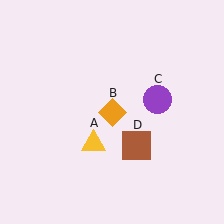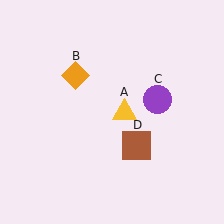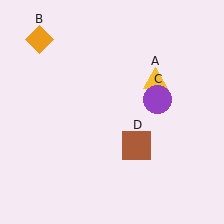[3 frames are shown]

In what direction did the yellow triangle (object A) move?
The yellow triangle (object A) moved up and to the right.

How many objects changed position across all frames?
2 objects changed position: yellow triangle (object A), orange diamond (object B).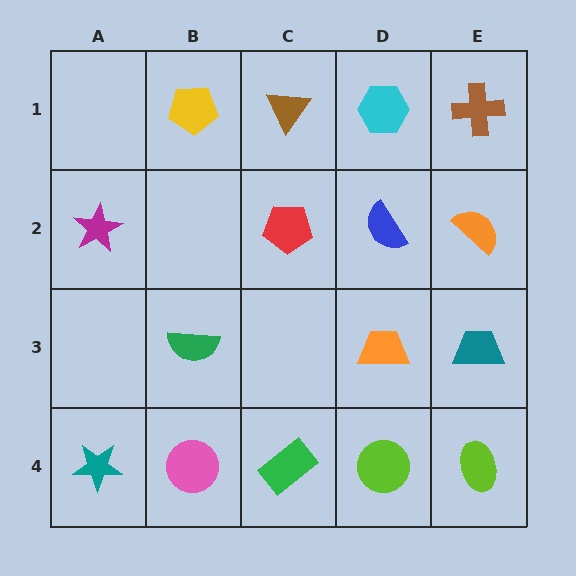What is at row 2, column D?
A blue semicircle.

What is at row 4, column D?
A lime circle.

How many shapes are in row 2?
4 shapes.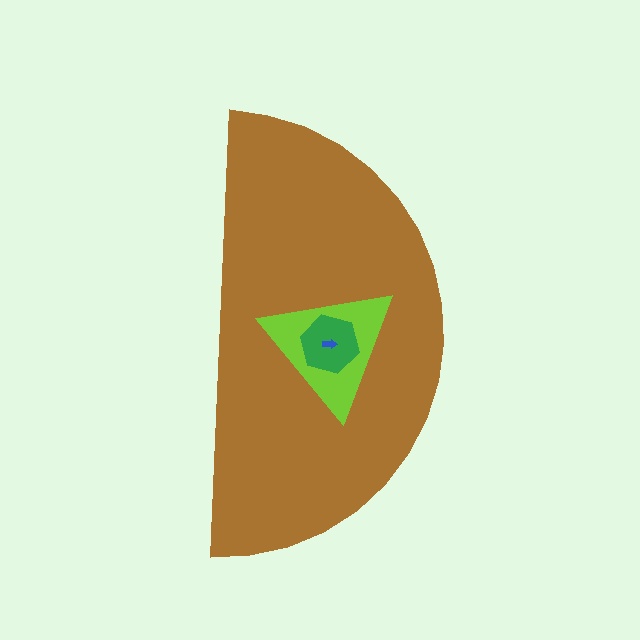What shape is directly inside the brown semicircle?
The lime triangle.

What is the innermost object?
The blue arrow.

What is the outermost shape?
The brown semicircle.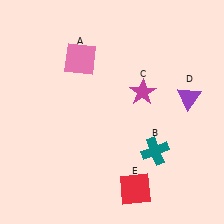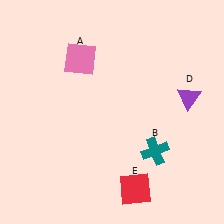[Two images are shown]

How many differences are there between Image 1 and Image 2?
There is 1 difference between the two images.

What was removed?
The magenta star (C) was removed in Image 2.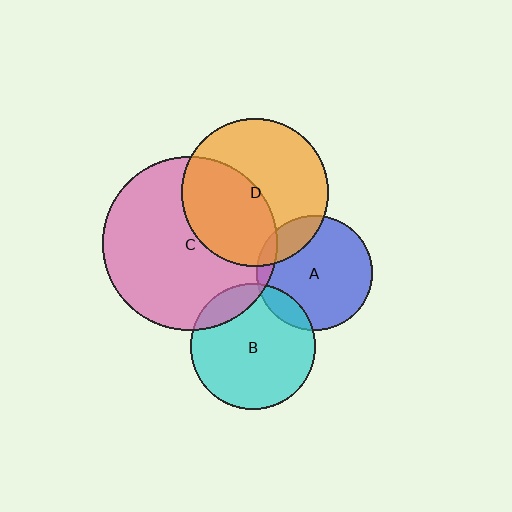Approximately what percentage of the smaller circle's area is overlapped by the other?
Approximately 15%.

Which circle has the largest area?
Circle C (pink).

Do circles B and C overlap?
Yes.